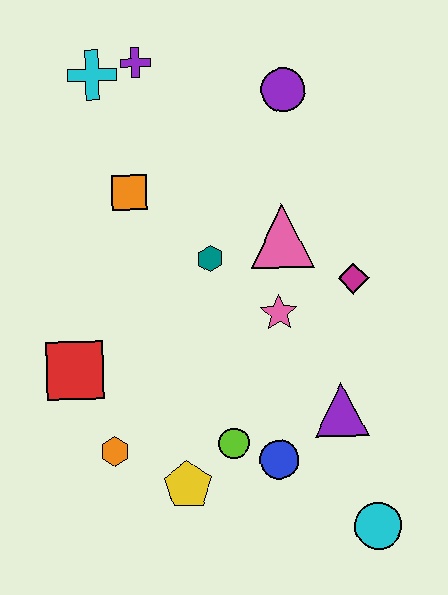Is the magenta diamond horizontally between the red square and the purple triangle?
No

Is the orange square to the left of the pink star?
Yes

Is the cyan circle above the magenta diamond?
No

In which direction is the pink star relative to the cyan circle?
The pink star is above the cyan circle.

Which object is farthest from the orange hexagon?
The purple circle is farthest from the orange hexagon.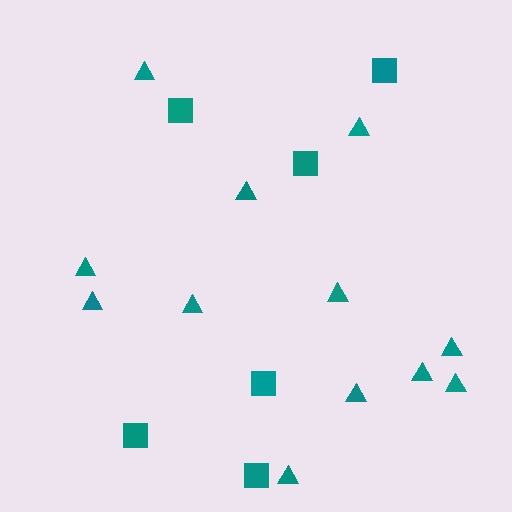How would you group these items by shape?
There are 2 groups: one group of squares (6) and one group of triangles (12).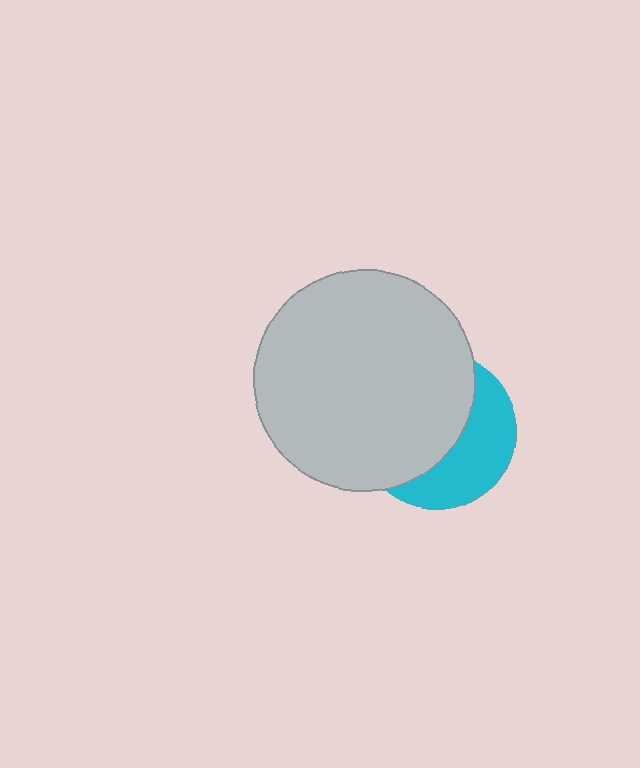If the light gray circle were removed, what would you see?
You would see the complete cyan circle.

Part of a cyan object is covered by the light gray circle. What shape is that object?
It is a circle.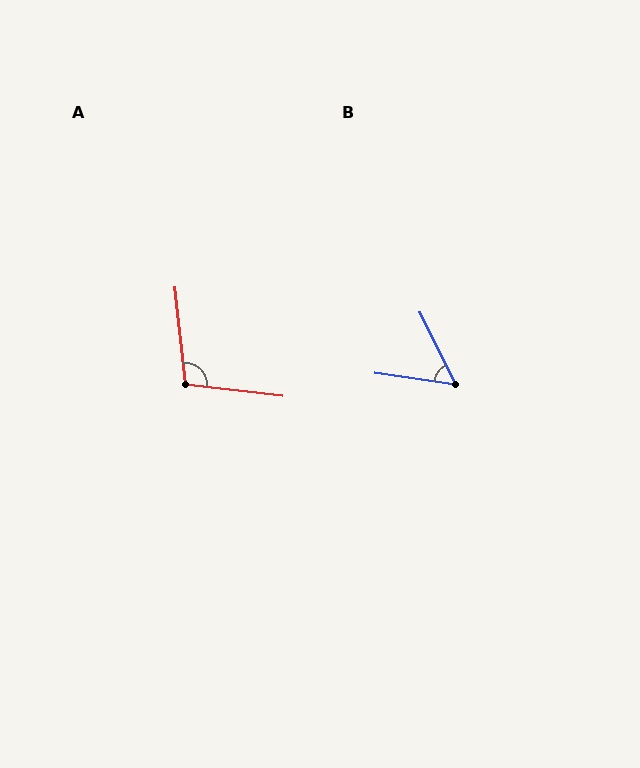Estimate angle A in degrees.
Approximately 103 degrees.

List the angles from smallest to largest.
B (56°), A (103°).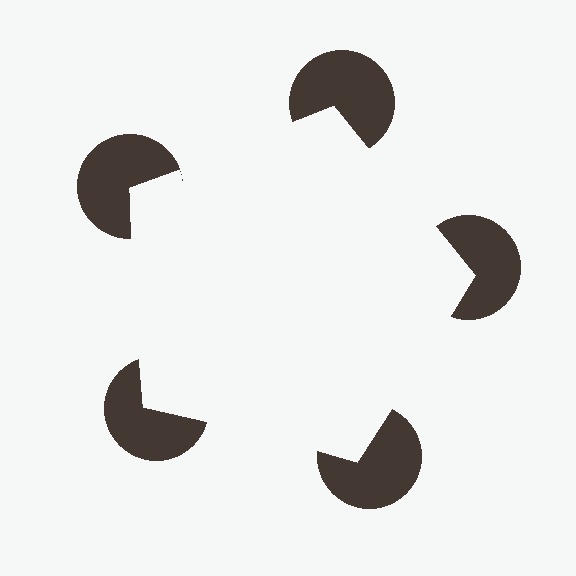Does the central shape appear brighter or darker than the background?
It typically appears slightly brighter than the background, even though no actual brightness change is drawn.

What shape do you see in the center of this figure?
An illusory pentagon — its edges are inferred from the aligned wedge cuts in the pac-man discs, not physically drawn.